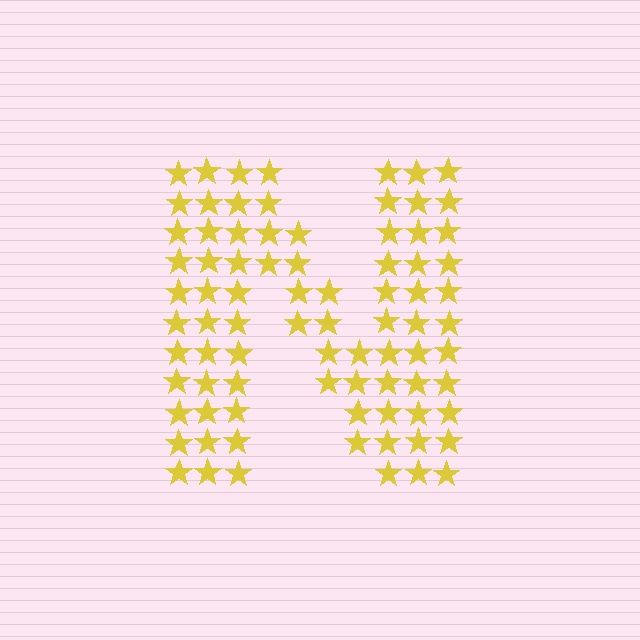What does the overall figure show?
The overall figure shows the letter N.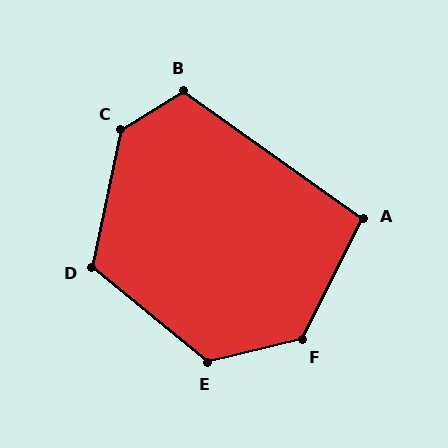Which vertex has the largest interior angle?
C, at approximately 134 degrees.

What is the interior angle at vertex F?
Approximately 130 degrees (obtuse).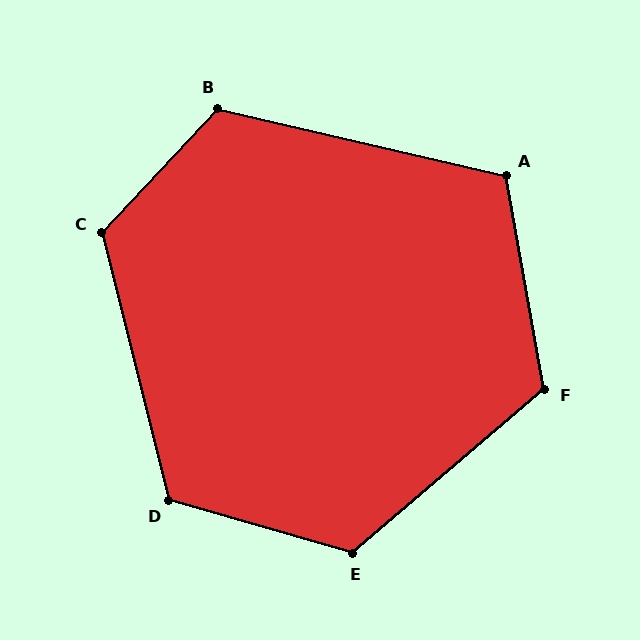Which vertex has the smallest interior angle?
A, at approximately 114 degrees.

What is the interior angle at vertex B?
Approximately 120 degrees (obtuse).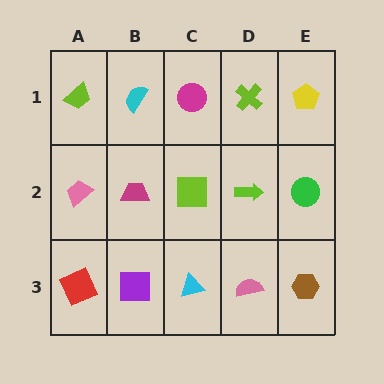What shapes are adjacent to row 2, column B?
A cyan semicircle (row 1, column B), a purple square (row 3, column B), a pink trapezoid (row 2, column A), a lime square (row 2, column C).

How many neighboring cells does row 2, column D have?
4.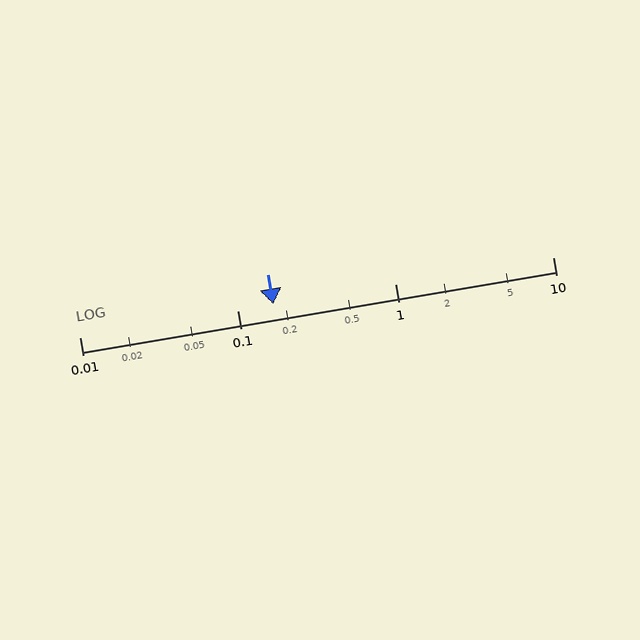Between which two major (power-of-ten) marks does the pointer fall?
The pointer is between 0.1 and 1.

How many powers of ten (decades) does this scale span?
The scale spans 3 decades, from 0.01 to 10.